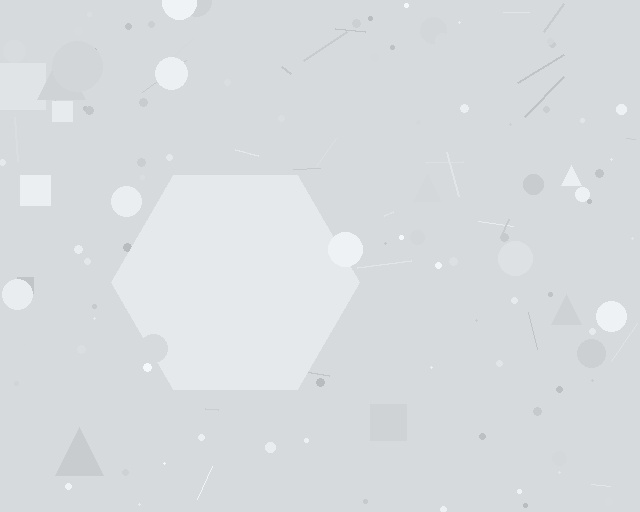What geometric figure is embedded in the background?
A hexagon is embedded in the background.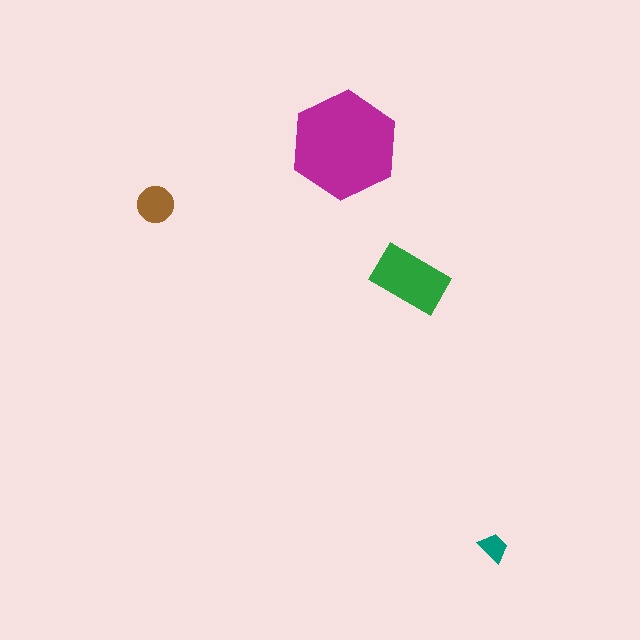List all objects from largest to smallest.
The magenta hexagon, the green rectangle, the brown circle, the teal trapezoid.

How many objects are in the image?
There are 4 objects in the image.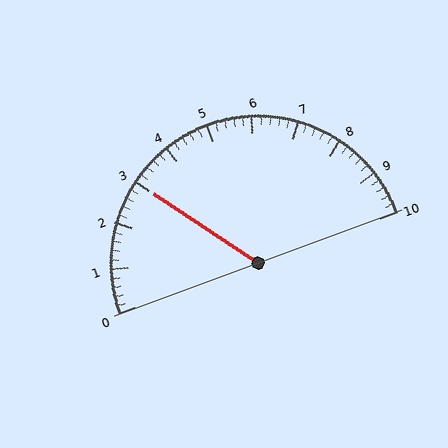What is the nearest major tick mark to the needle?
The nearest major tick mark is 3.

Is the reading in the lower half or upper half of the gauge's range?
The reading is in the lower half of the range (0 to 10).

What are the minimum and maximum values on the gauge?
The gauge ranges from 0 to 10.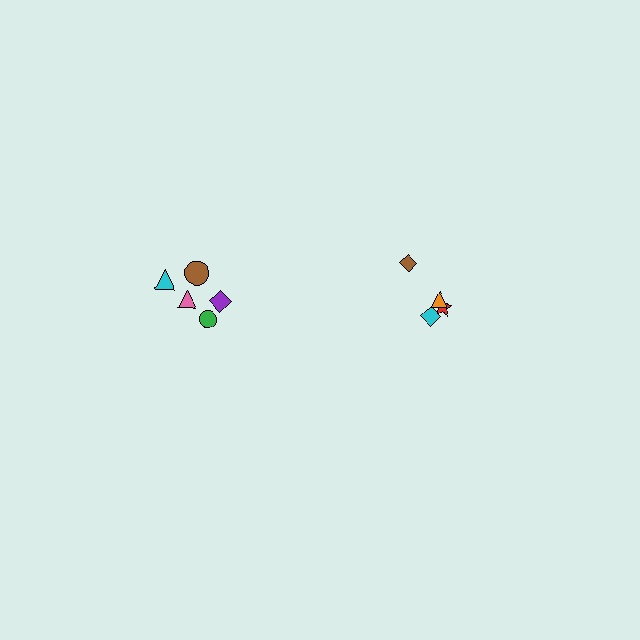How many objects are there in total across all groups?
There are 10 objects.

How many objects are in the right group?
There are 4 objects.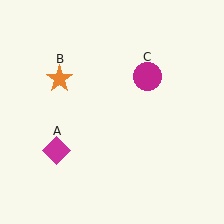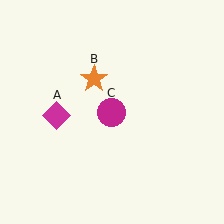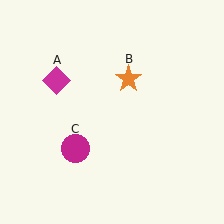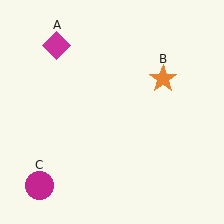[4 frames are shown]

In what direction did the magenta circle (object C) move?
The magenta circle (object C) moved down and to the left.